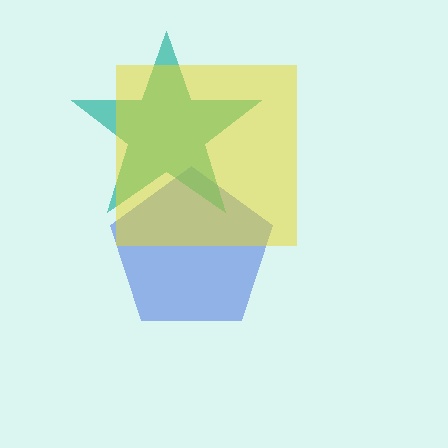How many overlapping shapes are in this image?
There are 3 overlapping shapes in the image.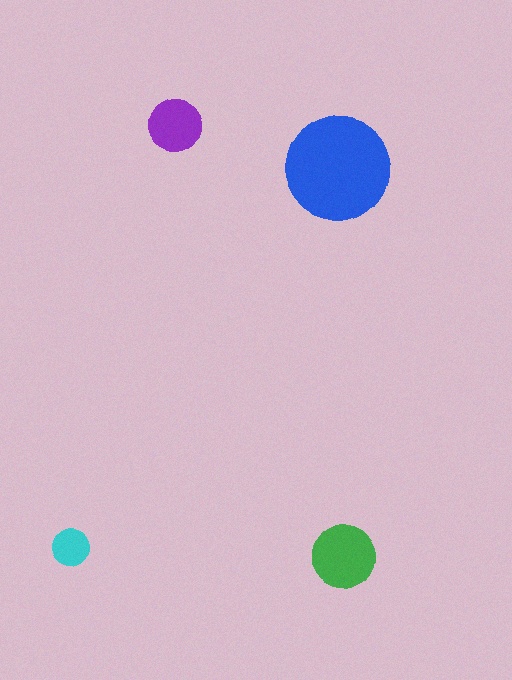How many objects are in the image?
There are 4 objects in the image.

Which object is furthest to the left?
The cyan circle is leftmost.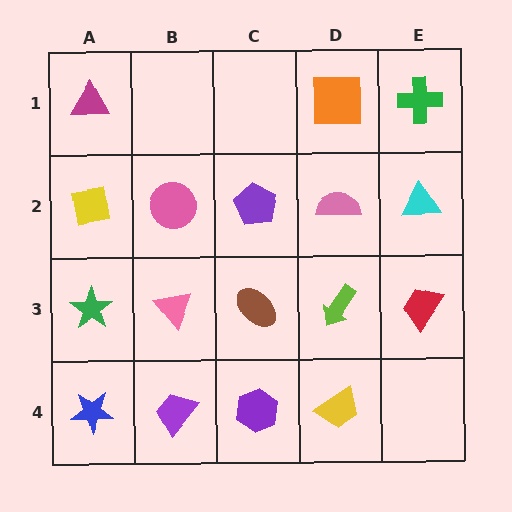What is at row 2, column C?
A purple pentagon.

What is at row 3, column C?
A brown ellipse.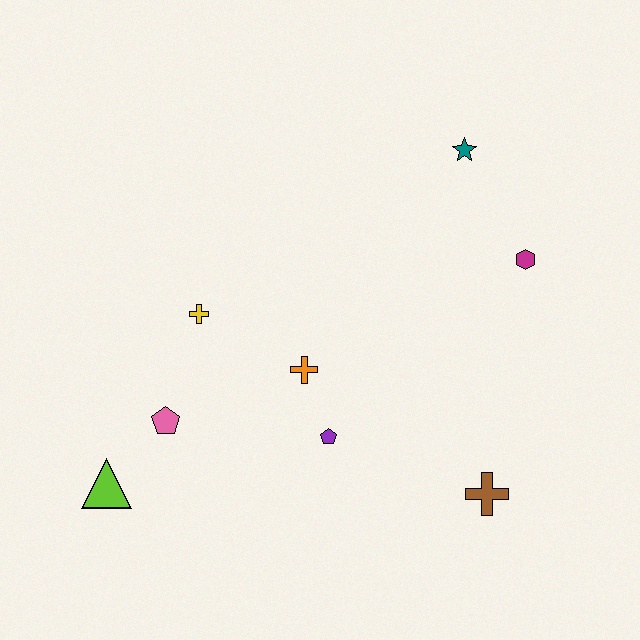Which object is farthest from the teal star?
The lime triangle is farthest from the teal star.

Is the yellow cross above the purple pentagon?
Yes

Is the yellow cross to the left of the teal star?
Yes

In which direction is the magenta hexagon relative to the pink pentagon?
The magenta hexagon is to the right of the pink pentagon.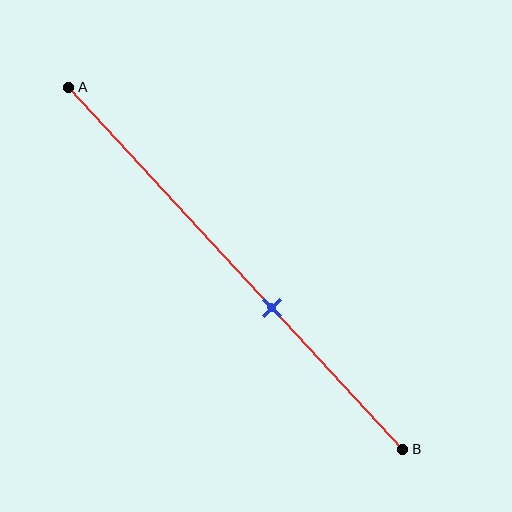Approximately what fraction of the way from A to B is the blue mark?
The blue mark is approximately 60% of the way from A to B.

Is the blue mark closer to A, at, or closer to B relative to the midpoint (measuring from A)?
The blue mark is closer to point B than the midpoint of segment AB.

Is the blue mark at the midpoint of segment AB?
No, the mark is at about 60% from A, not at the 50% midpoint.